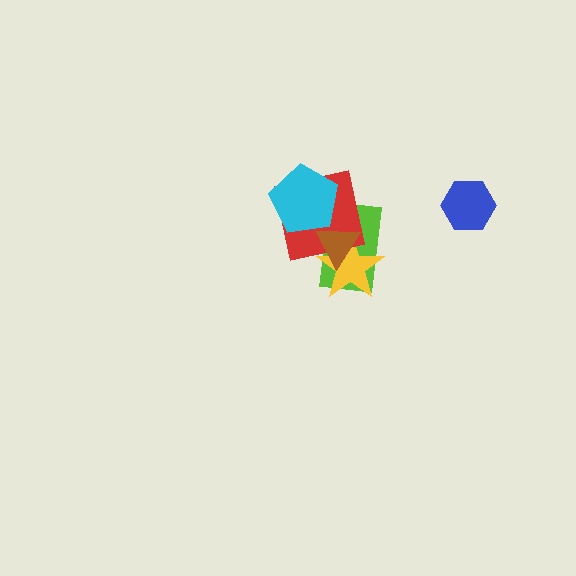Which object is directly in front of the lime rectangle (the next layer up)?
The yellow star is directly in front of the lime rectangle.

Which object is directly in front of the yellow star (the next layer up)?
The red square is directly in front of the yellow star.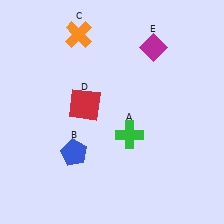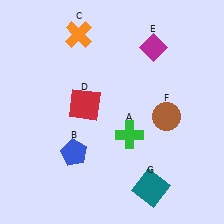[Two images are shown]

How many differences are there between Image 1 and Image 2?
There are 2 differences between the two images.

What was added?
A brown circle (F), a teal square (G) were added in Image 2.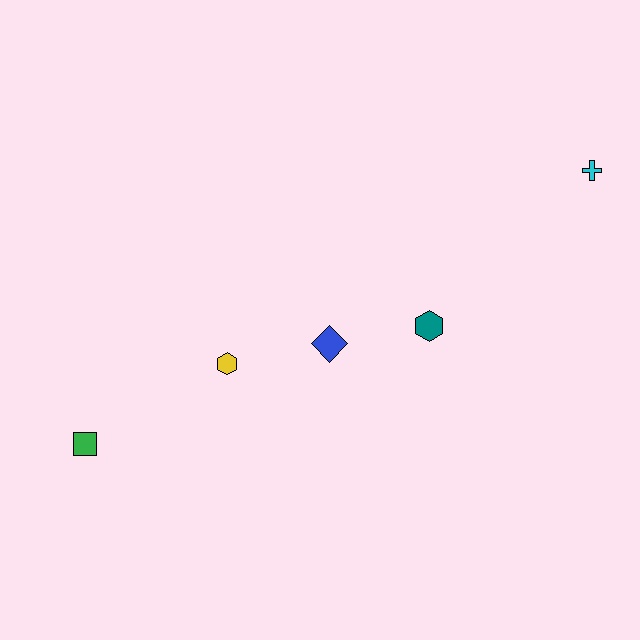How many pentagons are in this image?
There are no pentagons.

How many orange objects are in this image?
There are no orange objects.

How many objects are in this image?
There are 5 objects.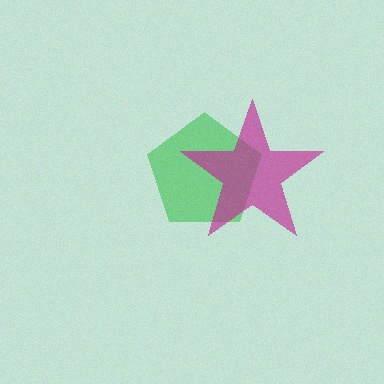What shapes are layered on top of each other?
The layered shapes are: a green pentagon, a magenta star.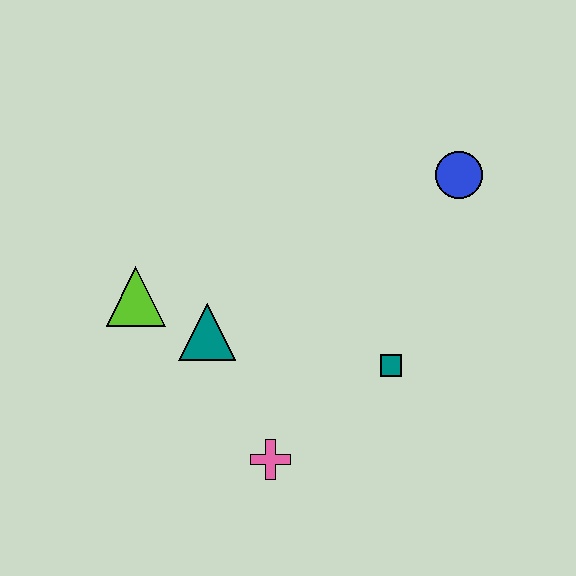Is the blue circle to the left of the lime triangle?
No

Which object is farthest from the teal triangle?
The blue circle is farthest from the teal triangle.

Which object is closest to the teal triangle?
The lime triangle is closest to the teal triangle.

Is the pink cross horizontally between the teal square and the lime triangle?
Yes